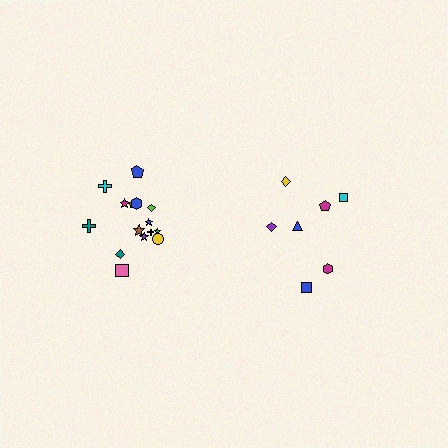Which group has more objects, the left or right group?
The left group.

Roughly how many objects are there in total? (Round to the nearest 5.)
Roughly 20 objects in total.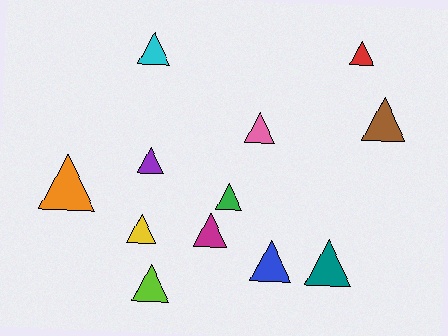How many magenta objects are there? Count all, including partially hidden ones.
There is 1 magenta object.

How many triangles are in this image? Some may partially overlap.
There are 12 triangles.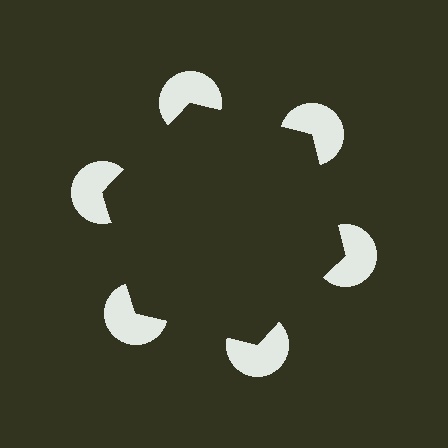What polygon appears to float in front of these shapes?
An illusory hexagon — its edges are inferred from the aligned wedge cuts in the pac-man discs, not physically drawn.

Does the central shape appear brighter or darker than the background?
It typically appears slightly darker than the background, even though no actual brightness change is drawn.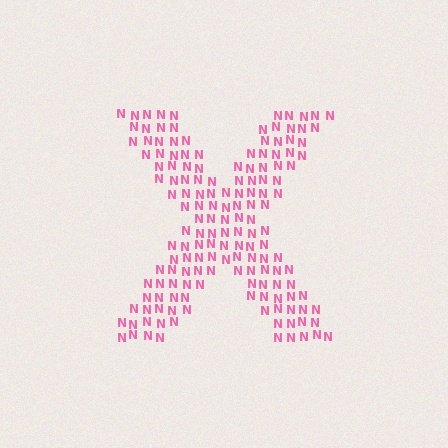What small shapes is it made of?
It is made of small letter N's.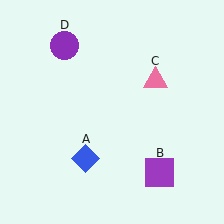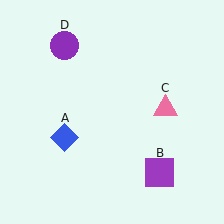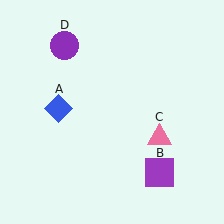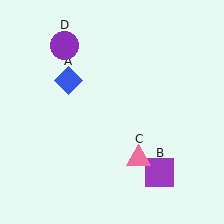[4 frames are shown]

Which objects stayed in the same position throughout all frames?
Purple square (object B) and purple circle (object D) remained stationary.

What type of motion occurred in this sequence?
The blue diamond (object A), pink triangle (object C) rotated clockwise around the center of the scene.